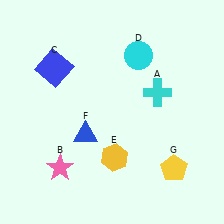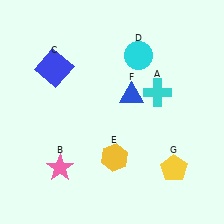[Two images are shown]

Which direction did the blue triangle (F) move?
The blue triangle (F) moved right.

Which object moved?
The blue triangle (F) moved right.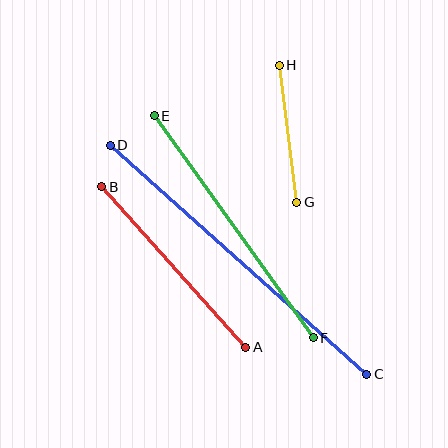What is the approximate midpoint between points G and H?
The midpoint is at approximately (288, 134) pixels.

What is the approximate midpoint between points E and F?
The midpoint is at approximately (234, 227) pixels.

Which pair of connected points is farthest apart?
Points C and D are farthest apart.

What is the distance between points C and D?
The distance is approximately 344 pixels.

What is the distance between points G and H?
The distance is approximately 138 pixels.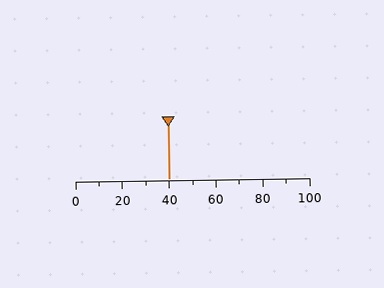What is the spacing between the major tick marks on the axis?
The major ticks are spaced 20 apart.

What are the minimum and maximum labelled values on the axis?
The axis runs from 0 to 100.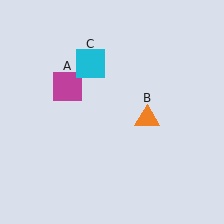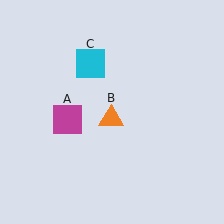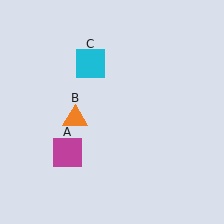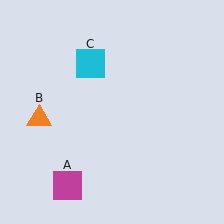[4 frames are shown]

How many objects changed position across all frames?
2 objects changed position: magenta square (object A), orange triangle (object B).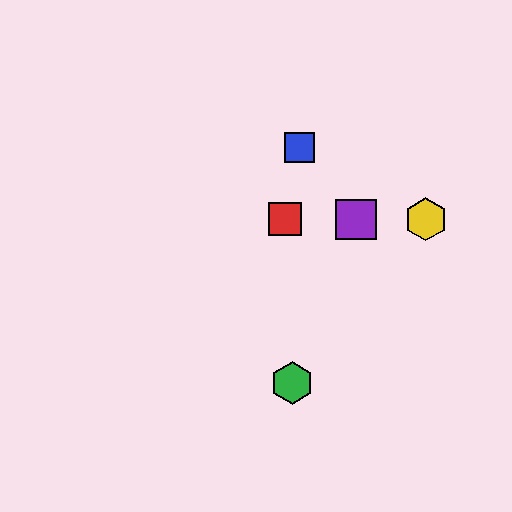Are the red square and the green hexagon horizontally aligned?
No, the red square is at y≈219 and the green hexagon is at y≈383.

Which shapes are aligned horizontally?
The red square, the yellow hexagon, the purple square are aligned horizontally.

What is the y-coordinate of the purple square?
The purple square is at y≈219.